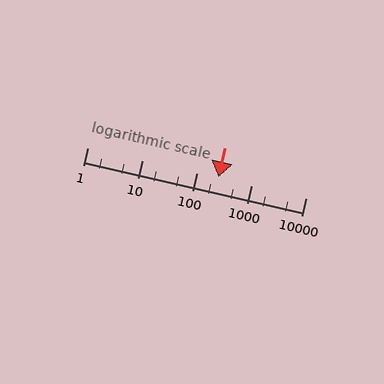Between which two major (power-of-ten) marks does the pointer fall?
The pointer is between 100 and 1000.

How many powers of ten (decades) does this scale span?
The scale spans 4 decades, from 1 to 10000.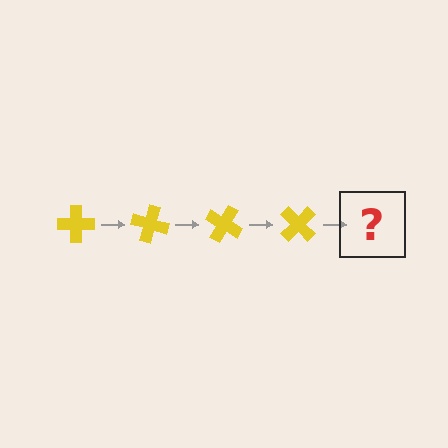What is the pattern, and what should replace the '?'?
The pattern is that the cross rotates 15 degrees each step. The '?' should be a yellow cross rotated 60 degrees.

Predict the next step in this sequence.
The next step is a yellow cross rotated 60 degrees.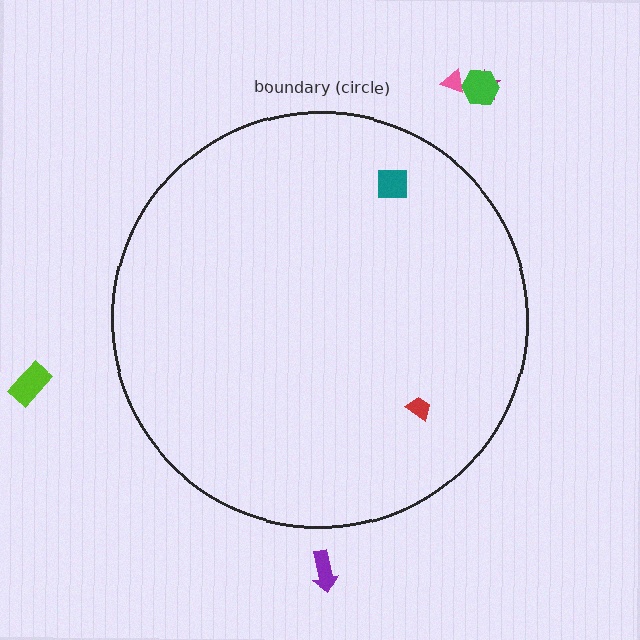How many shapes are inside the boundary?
2 inside, 5 outside.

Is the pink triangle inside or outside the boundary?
Outside.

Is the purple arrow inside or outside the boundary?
Outside.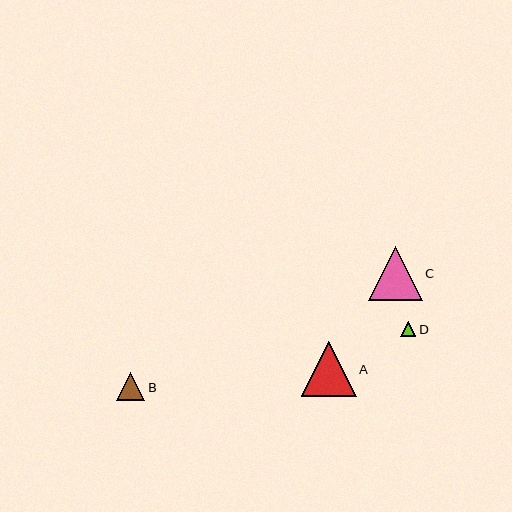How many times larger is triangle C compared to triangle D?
Triangle C is approximately 3.5 times the size of triangle D.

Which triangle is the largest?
Triangle A is the largest with a size of approximately 55 pixels.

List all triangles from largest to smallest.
From largest to smallest: A, C, B, D.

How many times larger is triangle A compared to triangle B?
Triangle A is approximately 1.9 times the size of triangle B.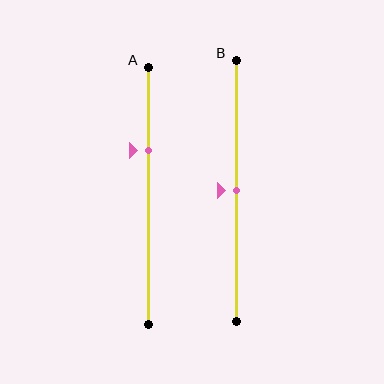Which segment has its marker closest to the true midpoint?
Segment B has its marker closest to the true midpoint.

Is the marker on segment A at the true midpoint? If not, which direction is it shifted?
No, the marker on segment A is shifted upward by about 17% of the segment length.